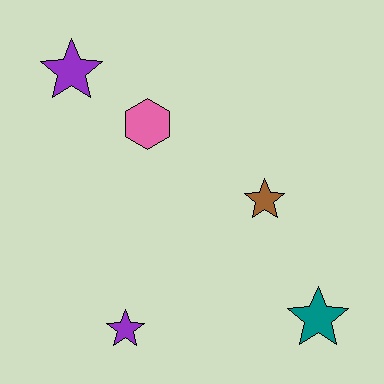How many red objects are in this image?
There are no red objects.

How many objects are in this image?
There are 5 objects.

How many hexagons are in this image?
There is 1 hexagon.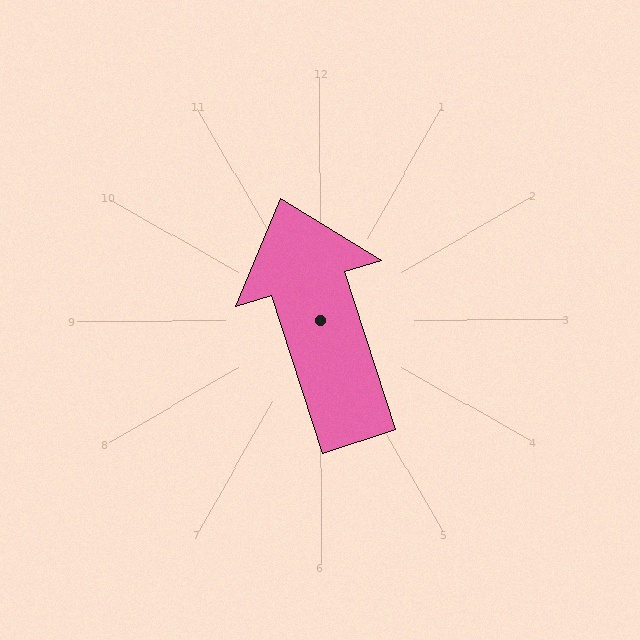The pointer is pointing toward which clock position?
Roughly 11 o'clock.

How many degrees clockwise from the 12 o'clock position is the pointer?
Approximately 342 degrees.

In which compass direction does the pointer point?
North.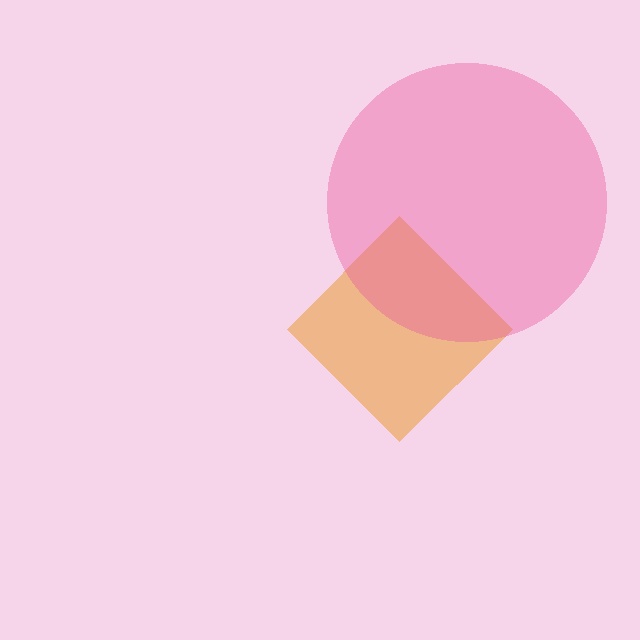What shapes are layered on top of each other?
The layered shapes are: an orange diamond, a pink circle.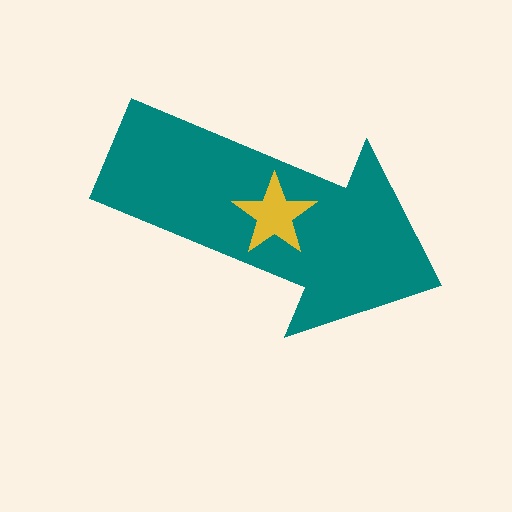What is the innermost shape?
The yellow star.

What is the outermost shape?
The teal arrow.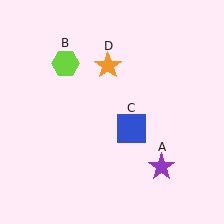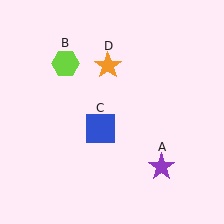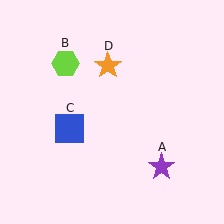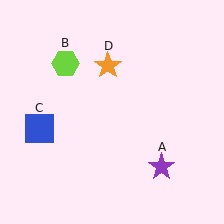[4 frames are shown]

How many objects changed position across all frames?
1 object changed position: blue square (object C).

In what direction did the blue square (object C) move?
The blue square (object C) moved left.